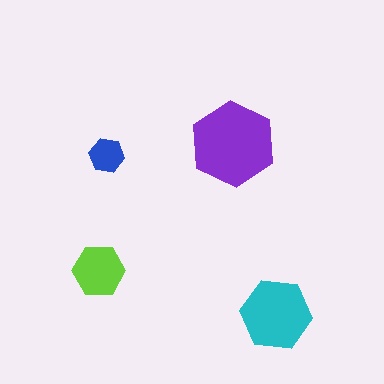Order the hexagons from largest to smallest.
the purple one, the cyan one, the lime one, the blue one.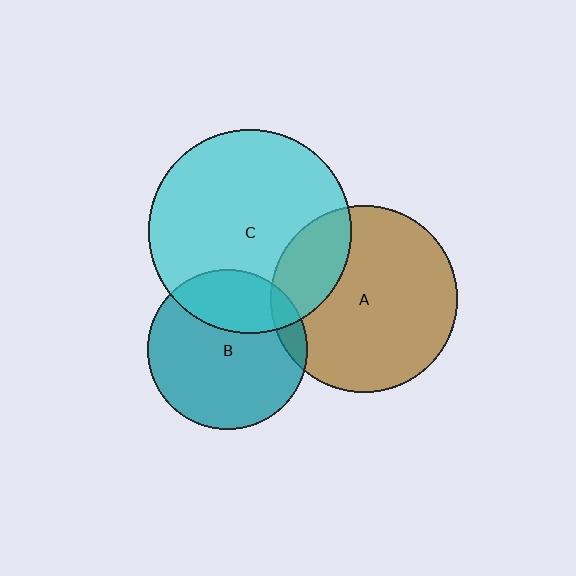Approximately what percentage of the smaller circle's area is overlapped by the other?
Approximately 25%.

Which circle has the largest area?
Circle C (cyan).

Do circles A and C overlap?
Yes.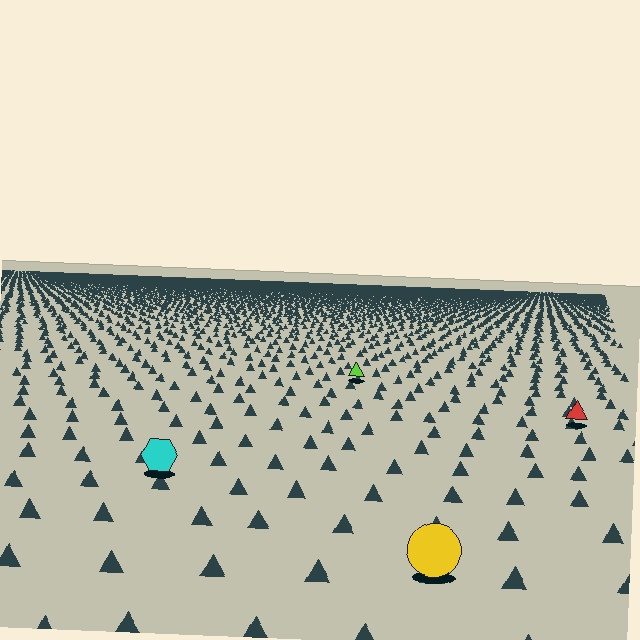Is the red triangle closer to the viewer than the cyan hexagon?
No. The cyan hexagon is closer — you can tell from the texture gradient: the ground texture is coarser near it.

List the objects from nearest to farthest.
From nearest to farthest: the yellow circle, the cyan hexagon, the red triangle, the lime triangle.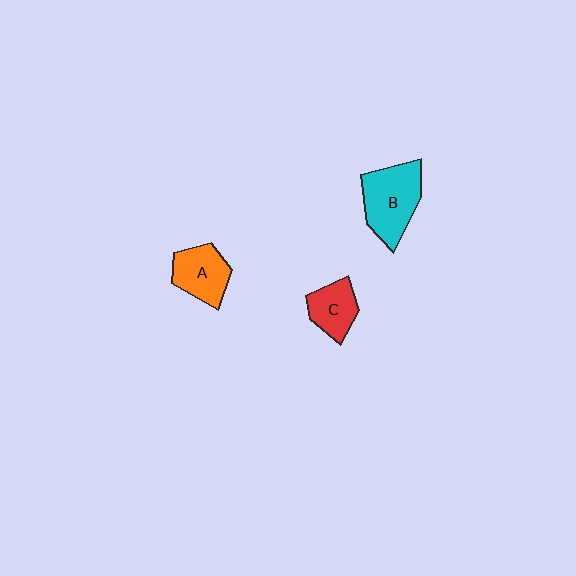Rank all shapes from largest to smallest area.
From largest to smallest: B (cyan), A (orange), C (red).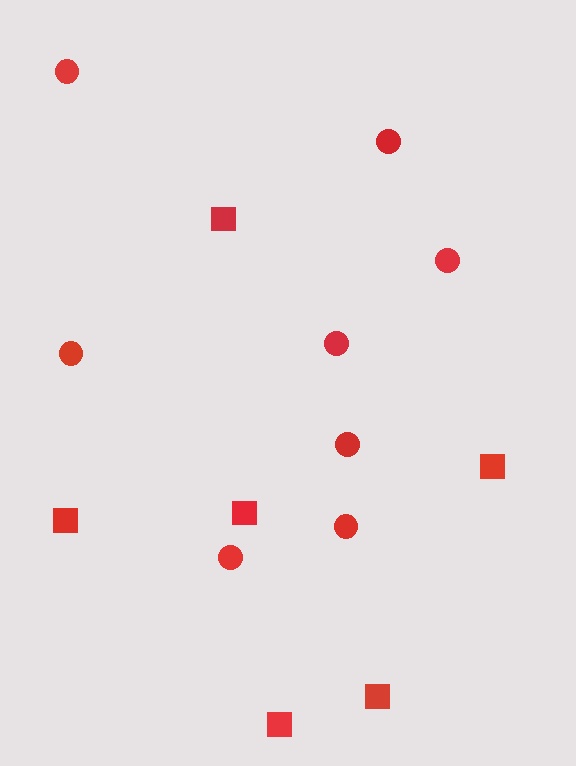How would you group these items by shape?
There are 2 groups: one group of circles (8) and one group of squares (6).